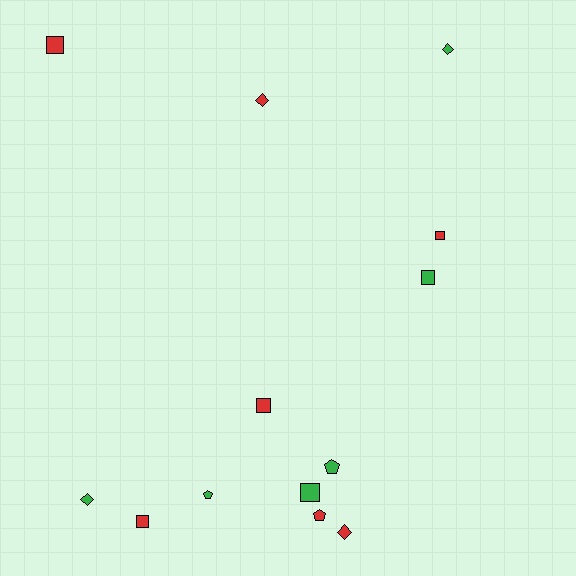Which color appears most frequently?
Red, with 7 objects.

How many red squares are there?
There are 4 red squares.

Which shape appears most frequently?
Square, with 6 objects.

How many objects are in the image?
There are 13 objects.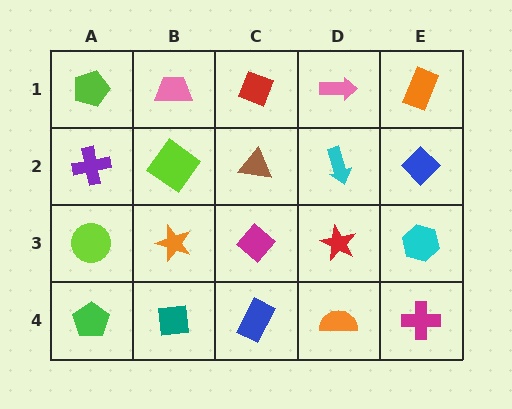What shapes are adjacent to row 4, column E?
A cyan hexagon (row 3, column E), an orange semicircle (row 4, column D).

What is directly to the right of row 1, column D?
An orange rectangle.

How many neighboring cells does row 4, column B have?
3.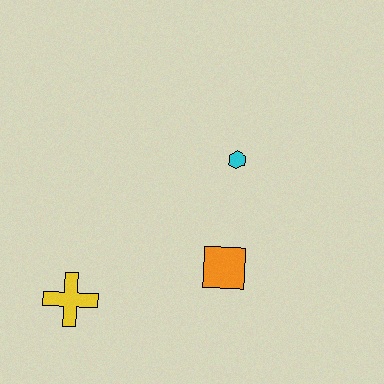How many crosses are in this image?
There is 1 cross.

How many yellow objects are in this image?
There is 1 yellow object.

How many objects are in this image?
There are 3 objects.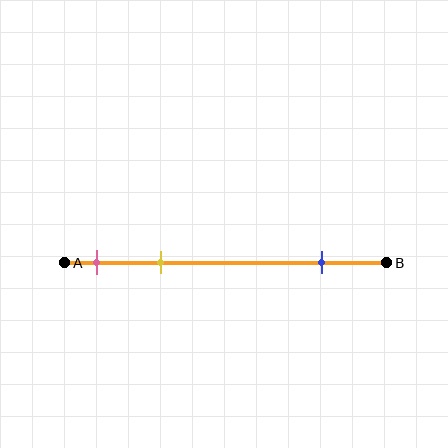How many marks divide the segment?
There are 3 marks dividing the segment.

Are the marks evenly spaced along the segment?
No, the marks are not evenly spaced.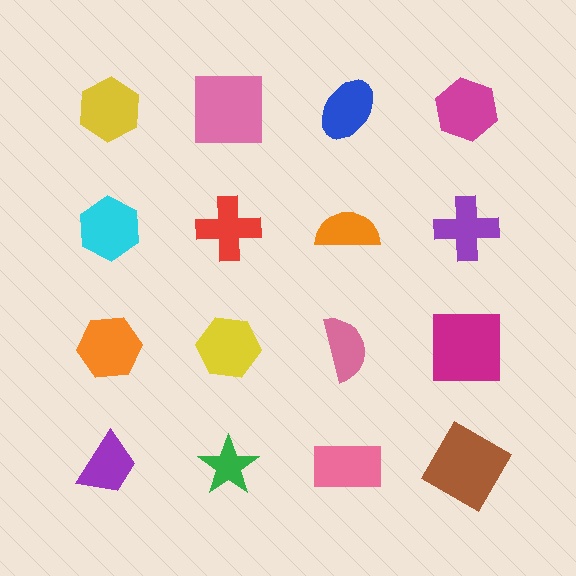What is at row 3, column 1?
An orange hexagon.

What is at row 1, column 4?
A magenta hexagon.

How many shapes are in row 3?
4 shapes.